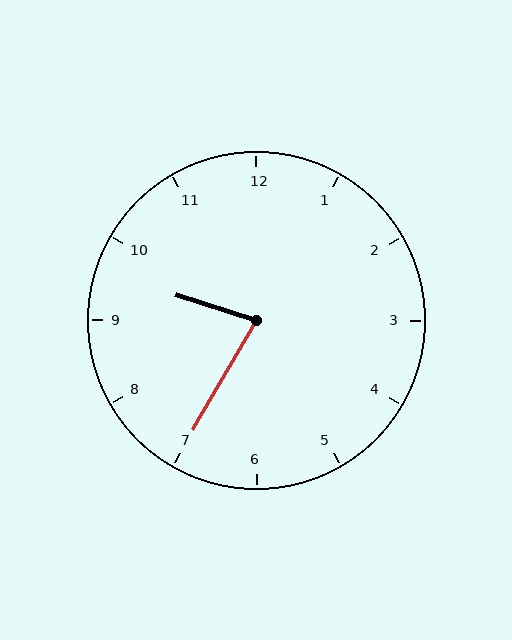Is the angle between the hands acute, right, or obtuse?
It is acute.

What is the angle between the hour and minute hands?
Approximately 78 degrees.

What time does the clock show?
9:35.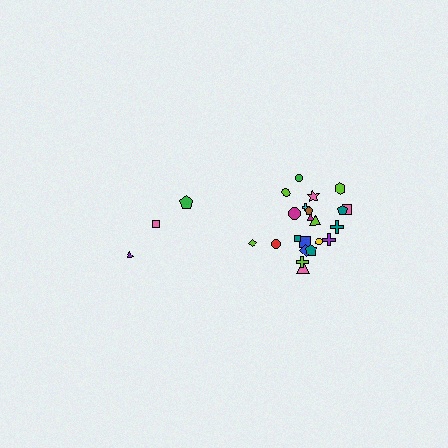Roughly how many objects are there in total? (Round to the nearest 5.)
Roughly 25 objects in total.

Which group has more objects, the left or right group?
The right group.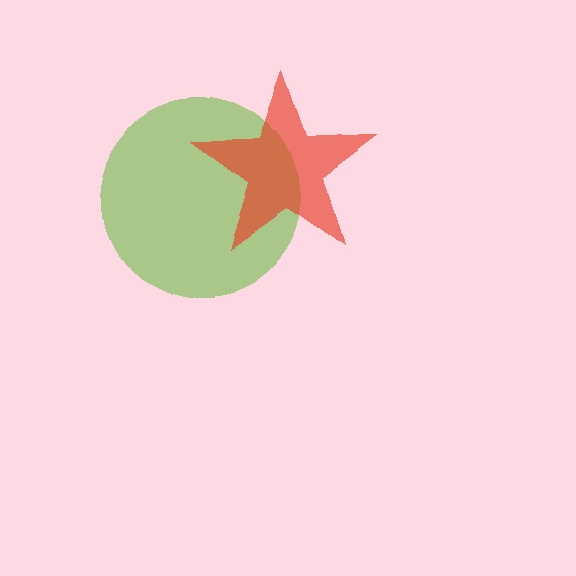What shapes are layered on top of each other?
The layered shapes are: a lime circle, a red star.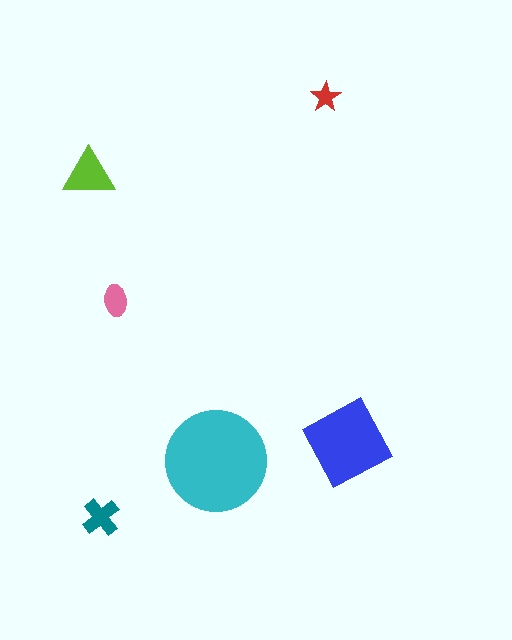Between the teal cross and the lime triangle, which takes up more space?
The lime triangle.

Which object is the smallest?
The red star.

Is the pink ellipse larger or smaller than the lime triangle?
Smaller.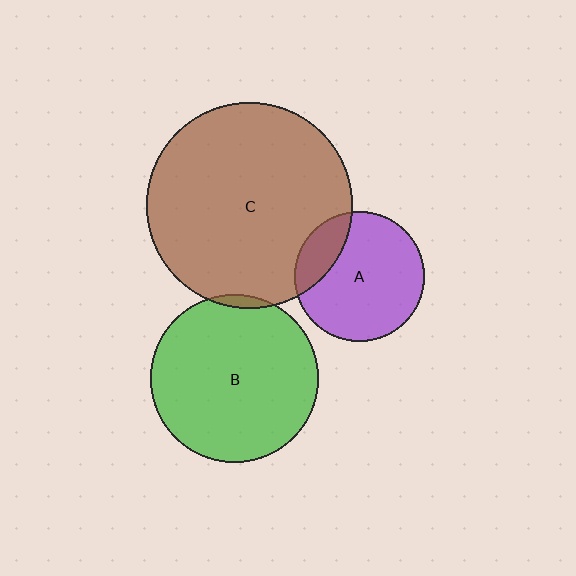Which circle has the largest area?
Circle C (brown).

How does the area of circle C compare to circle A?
Approximately 2.6 times.